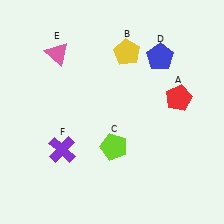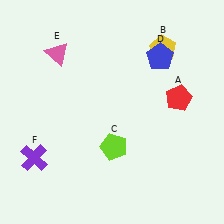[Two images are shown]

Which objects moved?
The objects that moved are: the yellow pentagon (B), the purple cross (F).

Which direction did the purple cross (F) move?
The purple cross (F) moved left.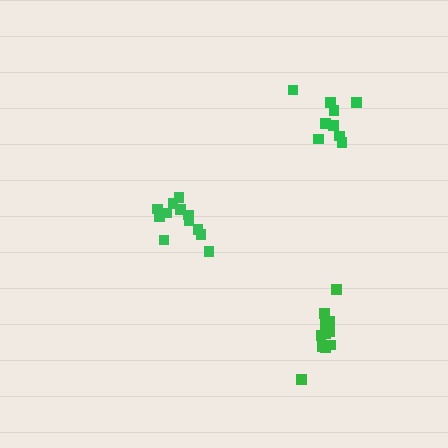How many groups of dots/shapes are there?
There are 3 groups.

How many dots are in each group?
Group 1: 12 dots, Group 2: 11 dots, Group 3: 9 dots (32 total).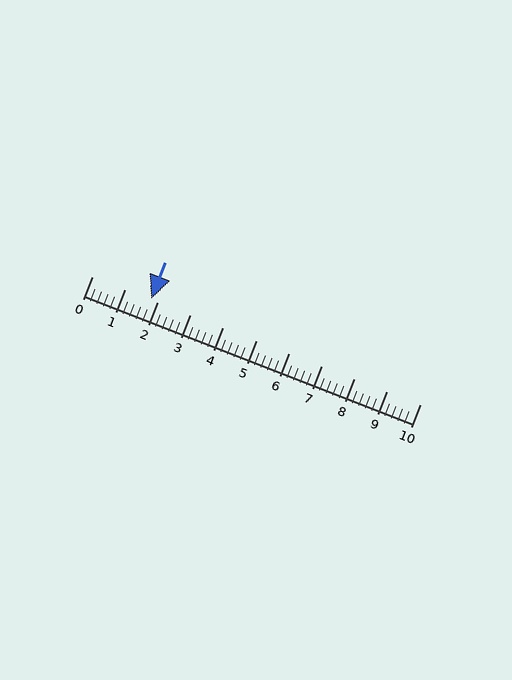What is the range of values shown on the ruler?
The ruler shows values from 0 to 10.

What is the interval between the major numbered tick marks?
The major tick marks are spaced 1 units apart.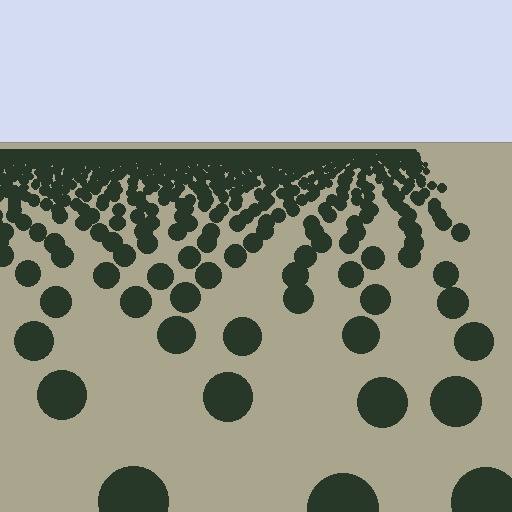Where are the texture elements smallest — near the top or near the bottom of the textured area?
Near the top.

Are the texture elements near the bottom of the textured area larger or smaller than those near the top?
Larger. Near the bottom, elements are closer to the viewer and appear at a bigger on-screen size.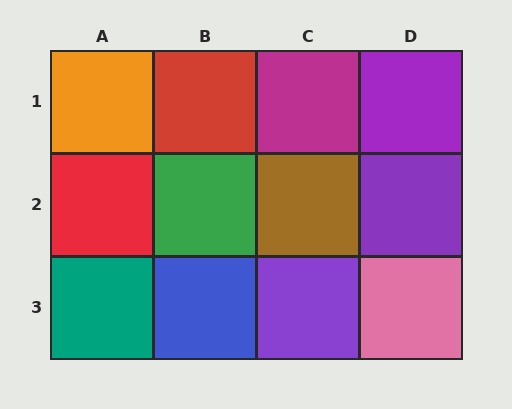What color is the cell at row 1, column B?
Red.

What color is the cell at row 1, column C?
Magenta.